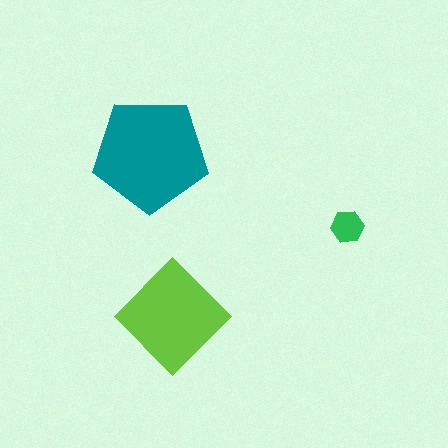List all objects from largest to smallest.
The teal pentagon, the lime diamond, the green hexagon.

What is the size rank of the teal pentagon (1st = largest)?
1st.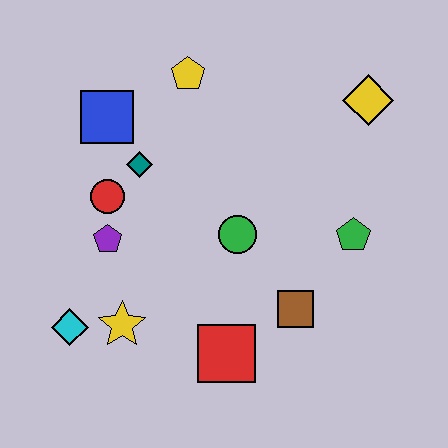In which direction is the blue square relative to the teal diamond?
The blue square is above the teal diamond.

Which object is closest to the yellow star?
The cyan diamond is closest to the yellow star.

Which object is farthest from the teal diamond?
The yellow diamond is farthest from the teal diamond.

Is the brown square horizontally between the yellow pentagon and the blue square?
No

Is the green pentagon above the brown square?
Yes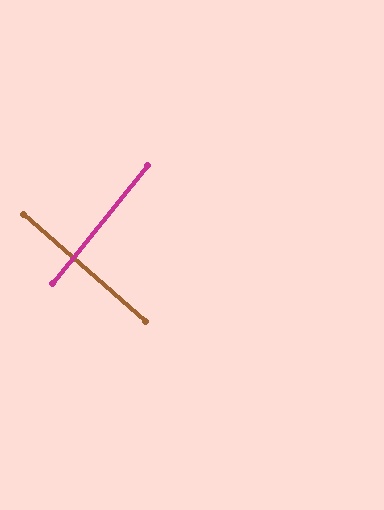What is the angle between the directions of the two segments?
Approximately 88 degrees.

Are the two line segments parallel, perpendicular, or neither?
Perpendicular — they meet at approximately 88°.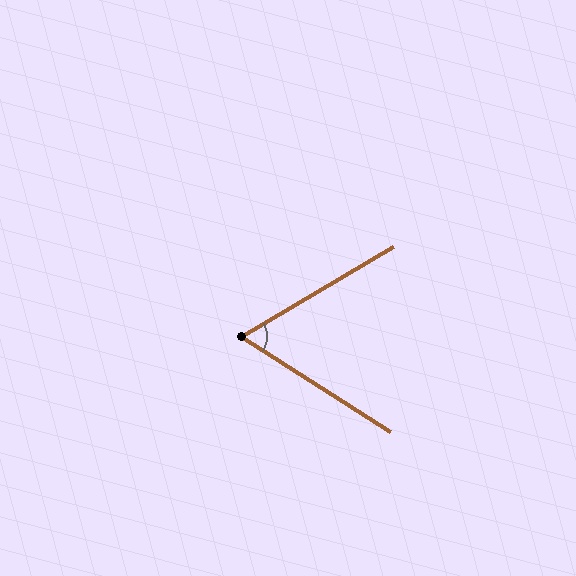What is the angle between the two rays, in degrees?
Approximately 63 degrees.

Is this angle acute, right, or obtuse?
It is acute.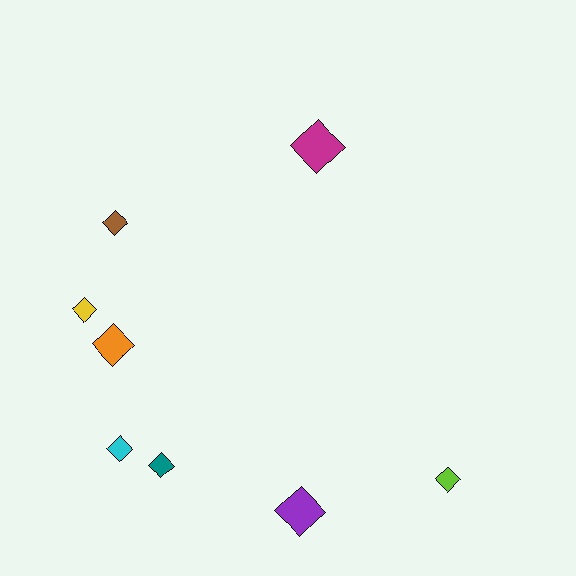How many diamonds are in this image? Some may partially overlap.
There are 8 diamonds.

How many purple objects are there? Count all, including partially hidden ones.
There is 1 purple object.